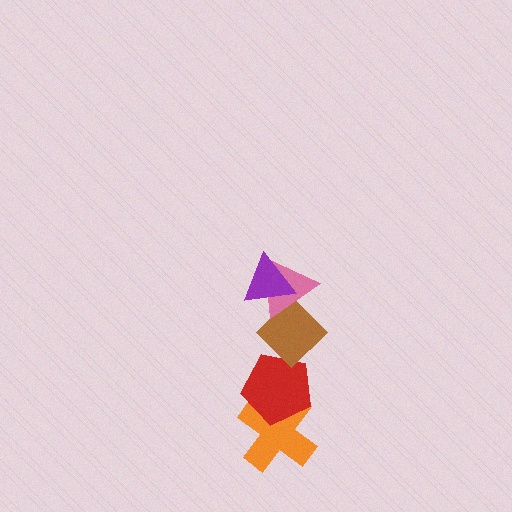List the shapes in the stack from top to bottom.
From top to bottom: the purple triangle, the pink triangle, the brown diamond, the red pentagon, the orange cross.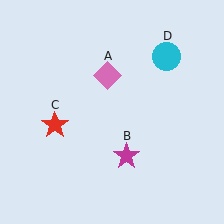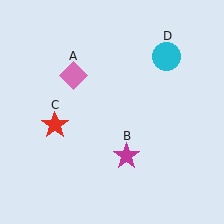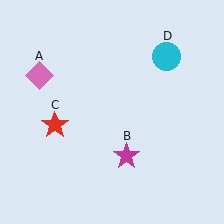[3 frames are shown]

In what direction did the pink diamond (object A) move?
The pink diamond (object A) moved left.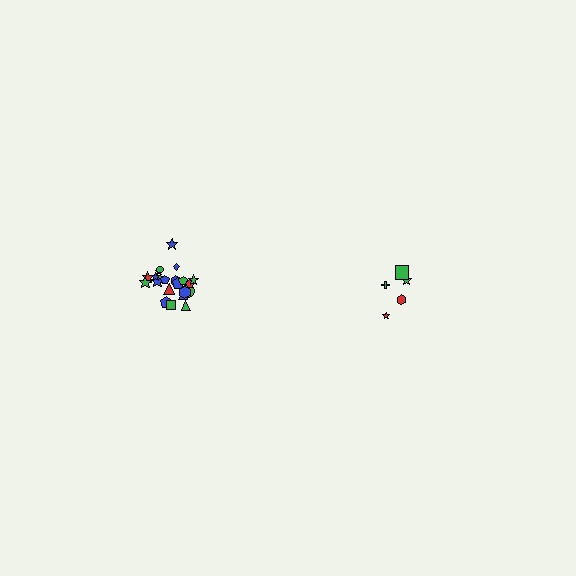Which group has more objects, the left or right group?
The left group.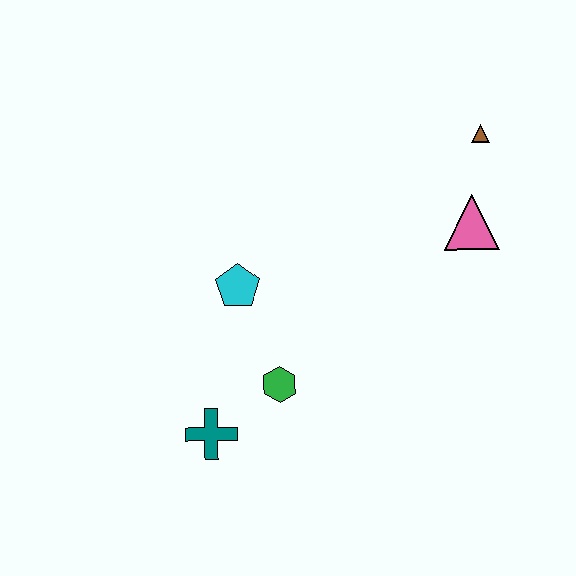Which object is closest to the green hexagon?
The teal cross is closest to the green hexagon.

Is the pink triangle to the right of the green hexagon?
Yes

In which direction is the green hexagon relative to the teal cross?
The green hexagon is to the right of the teal cross.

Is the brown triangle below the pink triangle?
No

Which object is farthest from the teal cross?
The brown triangle is farthest from the teal cross.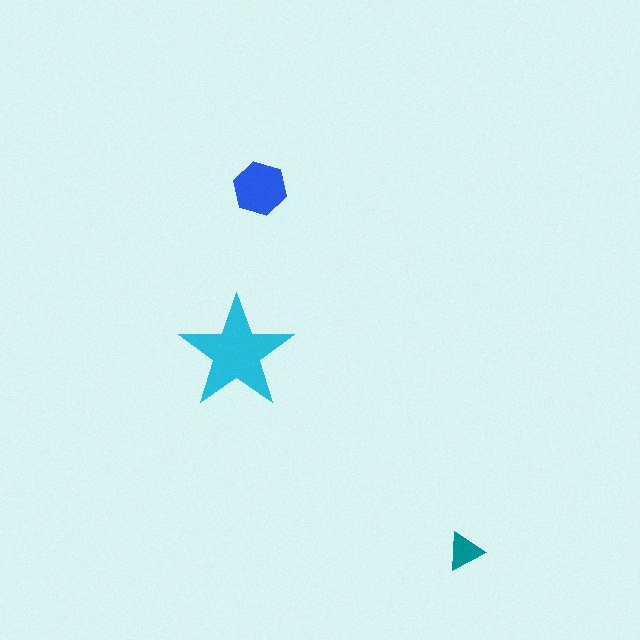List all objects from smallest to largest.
The teal triangle, the blue hexagon, the cyan star.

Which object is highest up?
The blue hexagon is topmost.